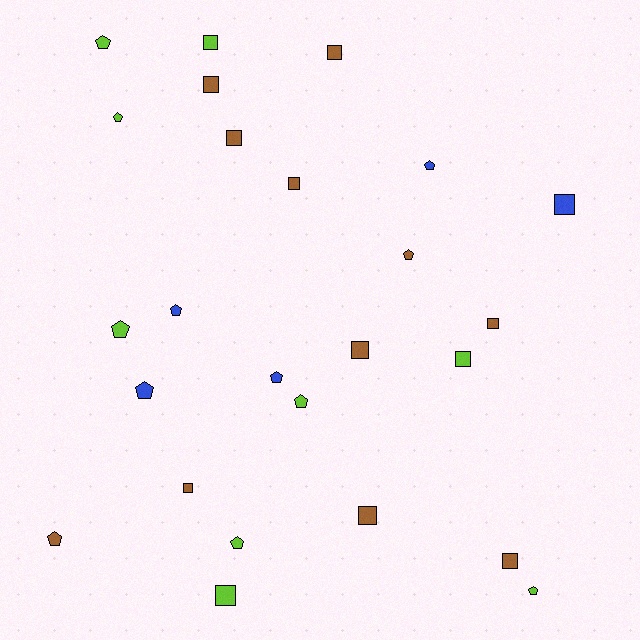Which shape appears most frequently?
Square, with 13 objects.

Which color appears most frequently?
Brown, with 11 objects.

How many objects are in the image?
There are 25 objects.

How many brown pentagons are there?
There are 2 brown pentagons.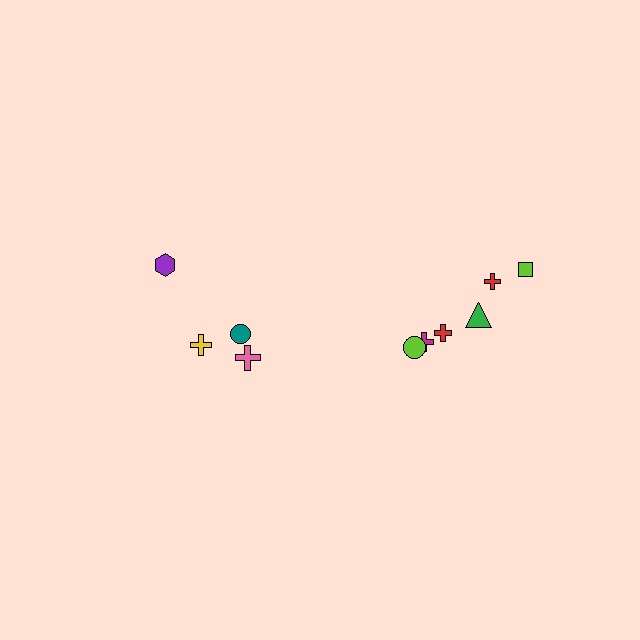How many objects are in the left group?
There are 4 objects.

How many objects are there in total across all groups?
There are 10 objects.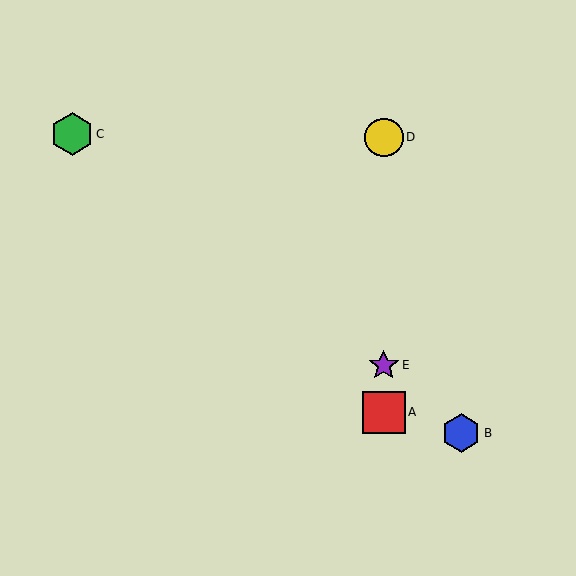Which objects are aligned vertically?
Objects A, D, E are aligned vertically.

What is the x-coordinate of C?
Object C is at x≈72.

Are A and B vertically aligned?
No, A is at x≈384 and B is at x≈461.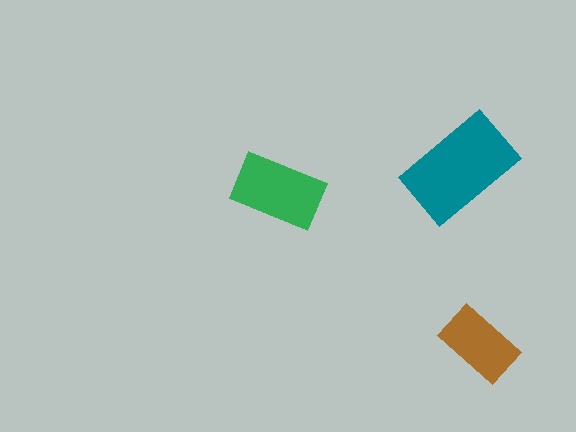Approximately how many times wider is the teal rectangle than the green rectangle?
About 1.5 times wider.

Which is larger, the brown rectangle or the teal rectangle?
The teal one.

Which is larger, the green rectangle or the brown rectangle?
The green one.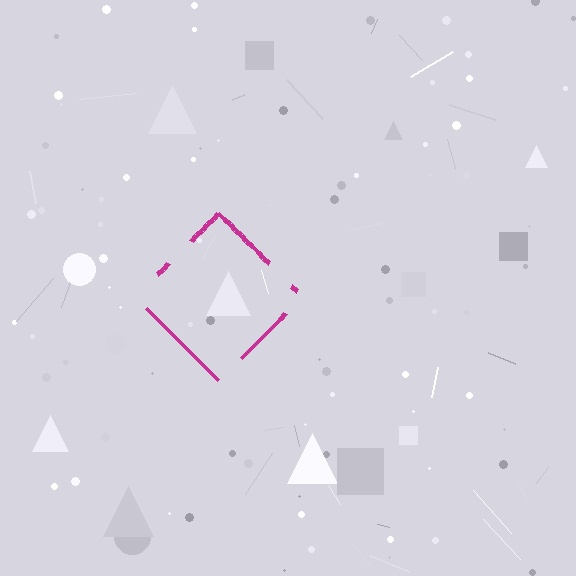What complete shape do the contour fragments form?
The contour fragments form a diamond.